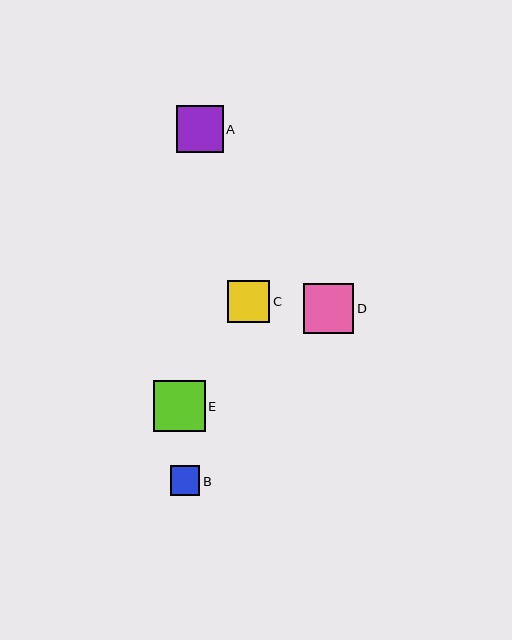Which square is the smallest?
Square B is the smallest with a size of approximately 30 pixels.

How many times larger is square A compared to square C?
Square A is approximately 1.1 times the size of square C.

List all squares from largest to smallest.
From largest to smallest: E, D, A, C, B.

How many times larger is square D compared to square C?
Square D is approximately 1.2 times the size of square C.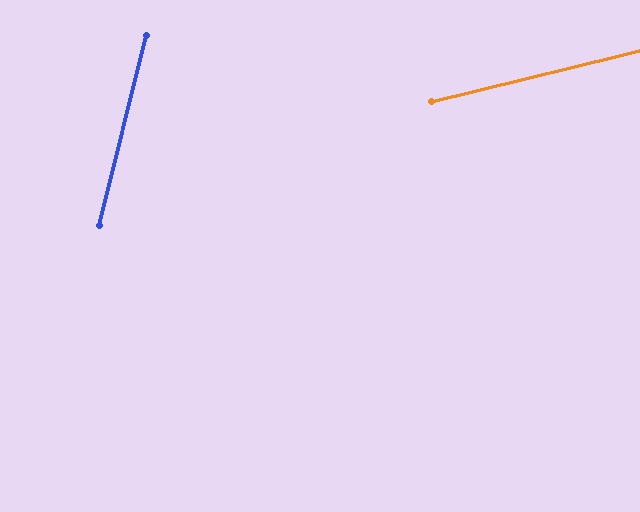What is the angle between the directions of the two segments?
Approximately 62 degrees.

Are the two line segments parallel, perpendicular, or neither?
Neither parallel nor perpendicular — they differ by about 62°.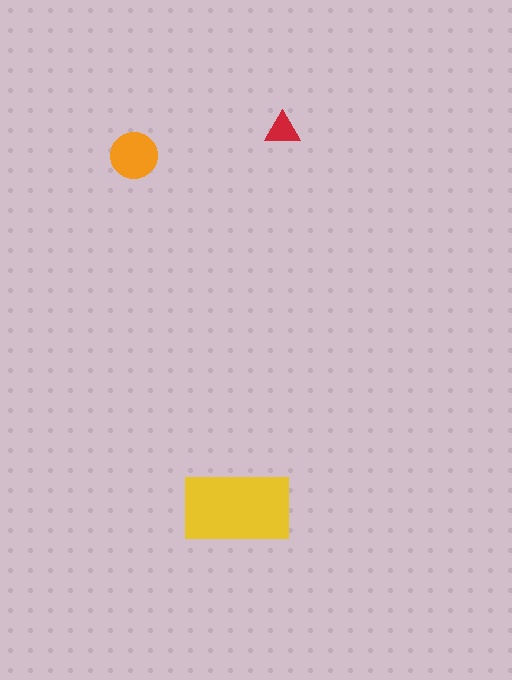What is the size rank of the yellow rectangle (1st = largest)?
1st.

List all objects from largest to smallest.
The yellow rectangle, the orange circle, the red triangle.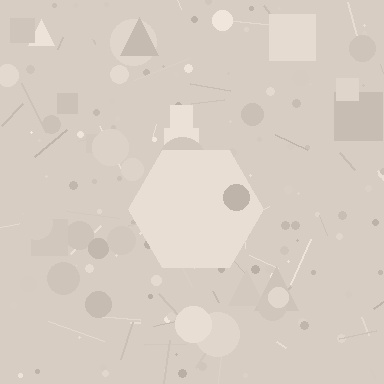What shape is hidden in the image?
A hexagon is hidden in the image.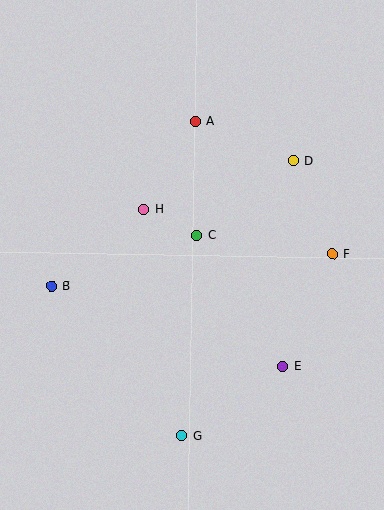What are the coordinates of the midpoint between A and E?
The midpoint between A and E is at (239, 244).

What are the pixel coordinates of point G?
Point G is at (182, 436).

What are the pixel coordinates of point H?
Point H is at (144, 210).